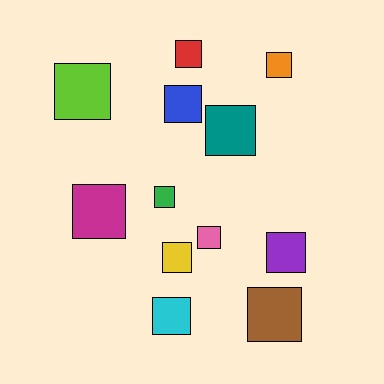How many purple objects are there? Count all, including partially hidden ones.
There is 1 purple object.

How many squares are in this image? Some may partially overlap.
There are 12 squares.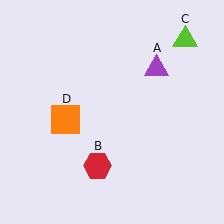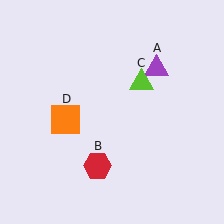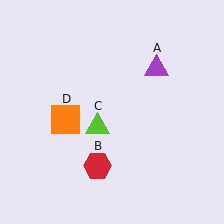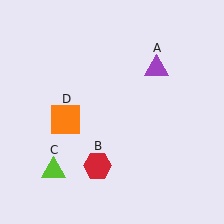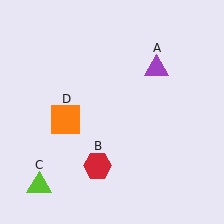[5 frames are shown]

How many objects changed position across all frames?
1 object changed position: lime triangle (object C).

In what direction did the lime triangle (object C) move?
The lime triangle (object C) moved down and to the left.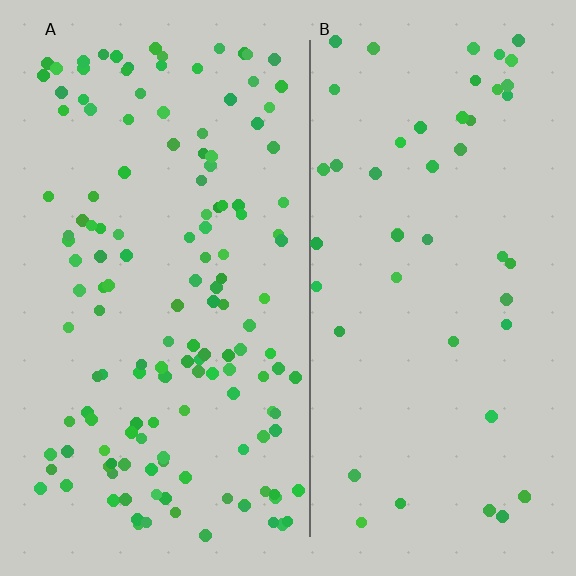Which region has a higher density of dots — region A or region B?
A (the left).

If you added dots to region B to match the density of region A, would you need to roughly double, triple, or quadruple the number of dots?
Approximately triple.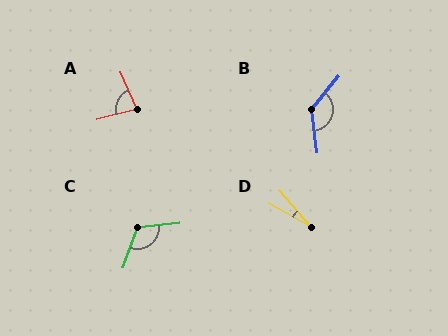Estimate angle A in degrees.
Approximately 81 degrees.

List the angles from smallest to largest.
D (20°), A (81°), C (115°), B (134°).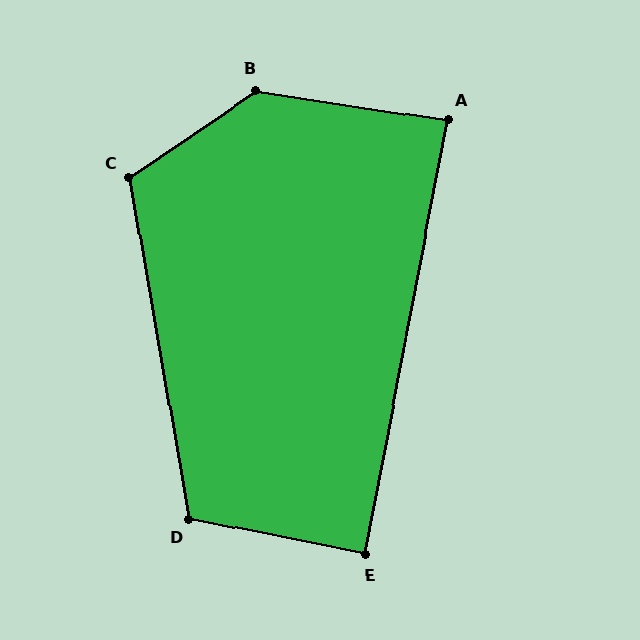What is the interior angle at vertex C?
Approximately 115 degrees (obtuse).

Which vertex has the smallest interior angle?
A, at approximately 88 degrees.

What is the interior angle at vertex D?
Approximately 111 degrees (obtuse).